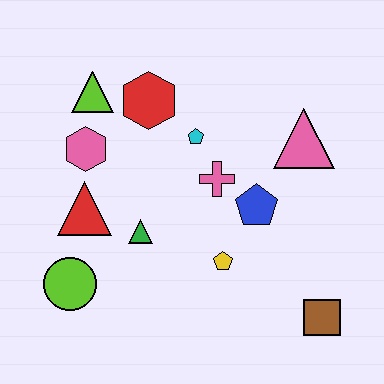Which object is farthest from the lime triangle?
The brown square is farthest from the lime triangle.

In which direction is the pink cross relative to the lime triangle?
The pink cross is to the right of the lime triangle.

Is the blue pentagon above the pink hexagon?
No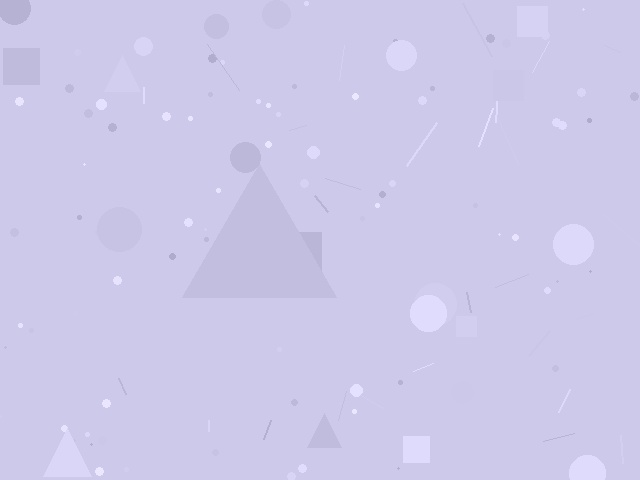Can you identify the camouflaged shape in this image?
The camouflaged shape is a triangle.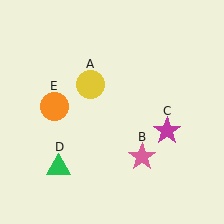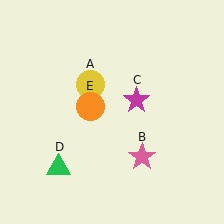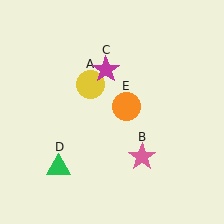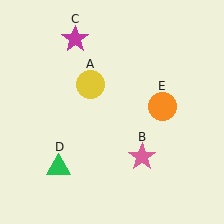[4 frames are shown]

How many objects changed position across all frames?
2 objects changed position: magenta star (object C), orange circle (object E).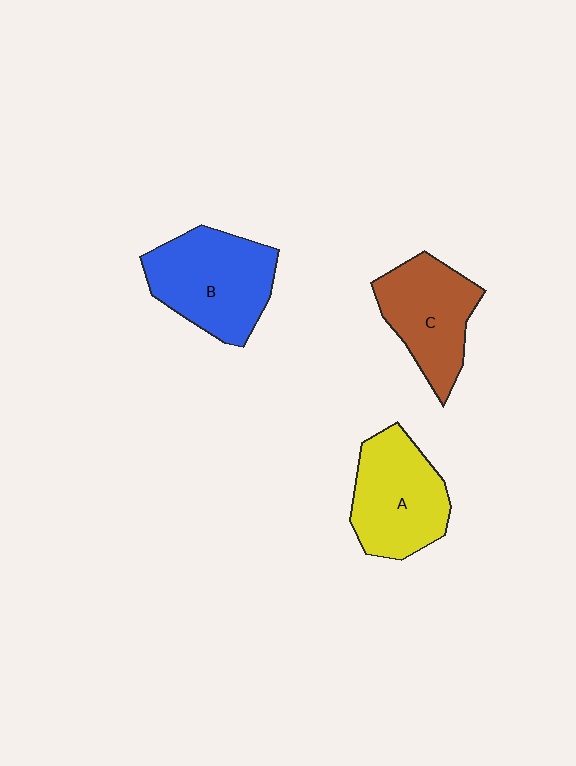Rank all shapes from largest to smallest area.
From largest to smallest: B (blue), A (yellow), C (brown).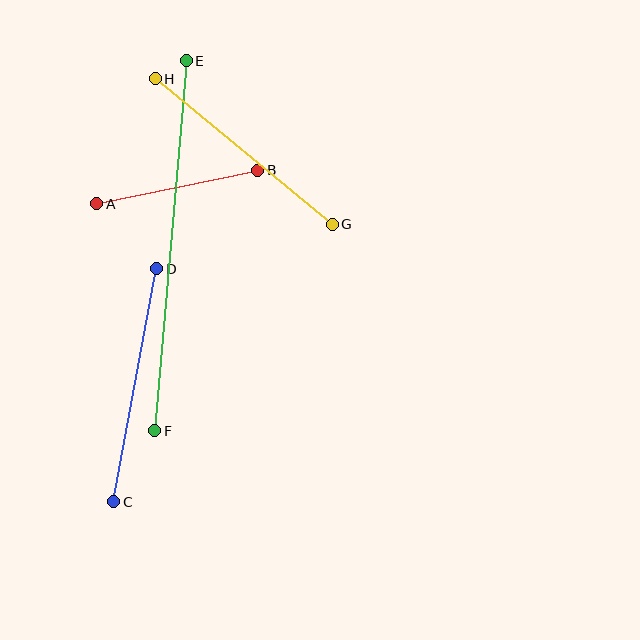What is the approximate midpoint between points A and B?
The midpoint is at approximately (177, 187) pixels.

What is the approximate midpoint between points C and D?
The midpoint is at approximately (135, 385) pixels.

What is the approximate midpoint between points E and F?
The midpoint is at approximately (170, 246) pixels.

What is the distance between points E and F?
The distance is approximately 371 pixels.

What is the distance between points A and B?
The distance is approximately 164 pixels.